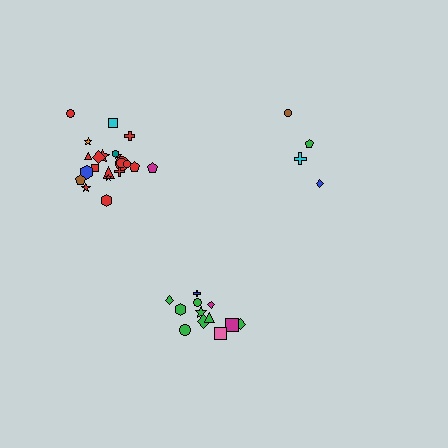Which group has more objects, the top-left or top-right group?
The top-left group.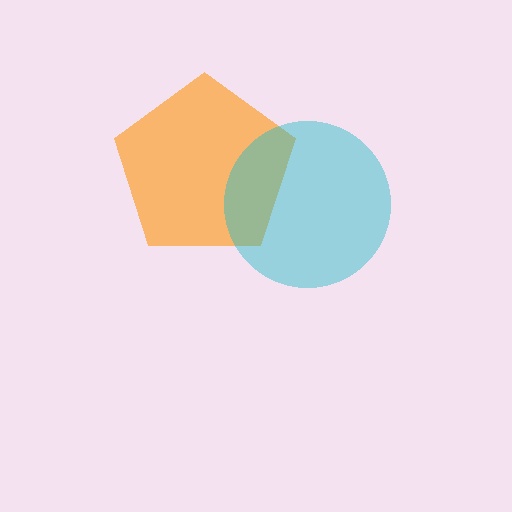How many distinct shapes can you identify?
There are 2 distinct shapes: an orange pentagon, a cyan circle.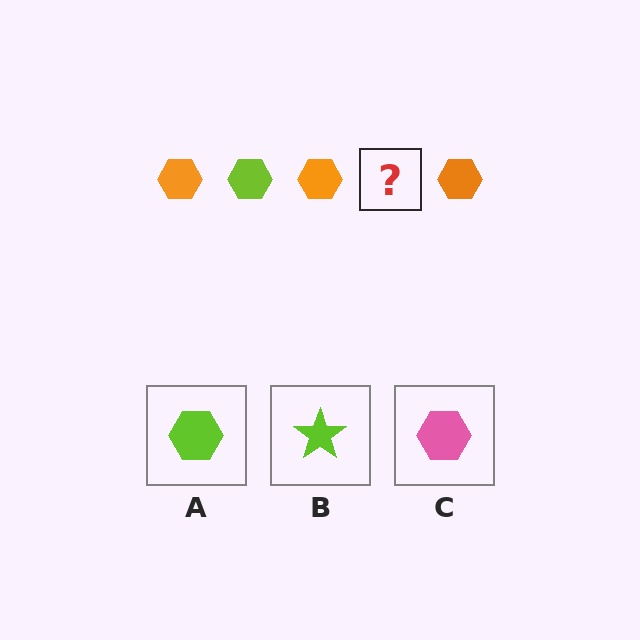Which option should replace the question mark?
Option A.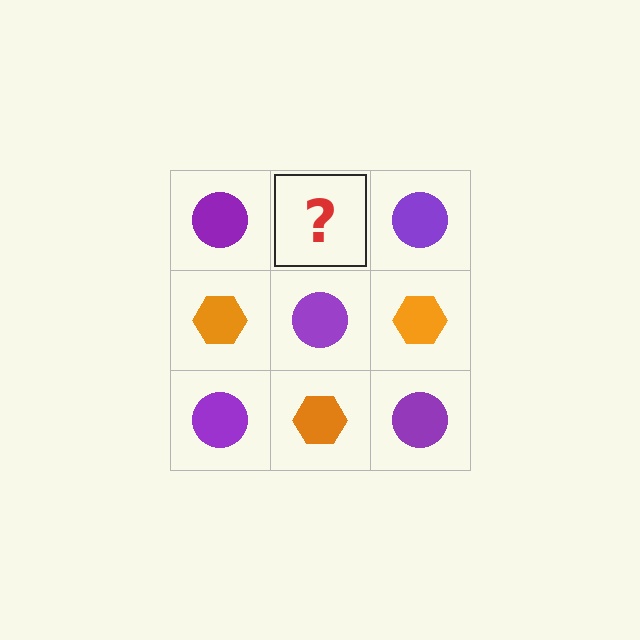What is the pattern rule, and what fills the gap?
The rule is that it alternates purple circle and orange hexagon in a checkerboard pattern. The gap should be filled with an orange hexagon.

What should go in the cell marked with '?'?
The missing cell should contain an orange hexagon.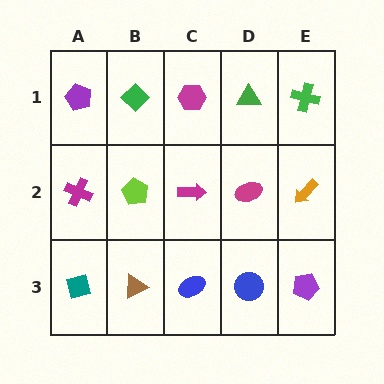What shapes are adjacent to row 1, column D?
A magenta ellipse (row 2, column D), a magenta hexagon (row 1, column C), a green cross (row 1, column E).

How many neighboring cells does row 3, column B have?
3.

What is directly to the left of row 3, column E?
A blue circle.